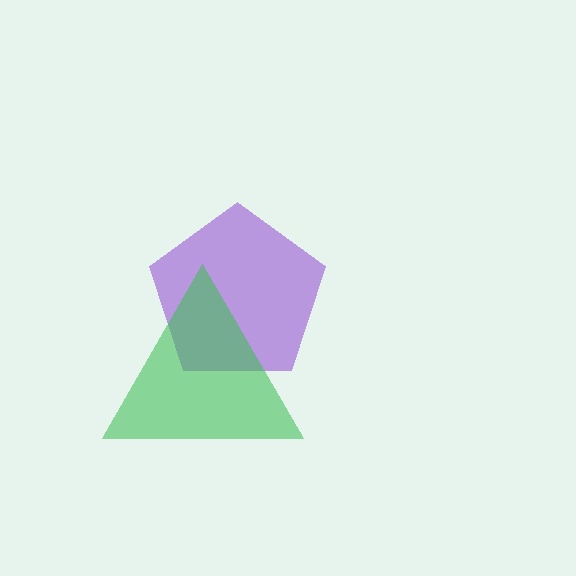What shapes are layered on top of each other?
The layered shapes are: a purple pentagon, a green triangle.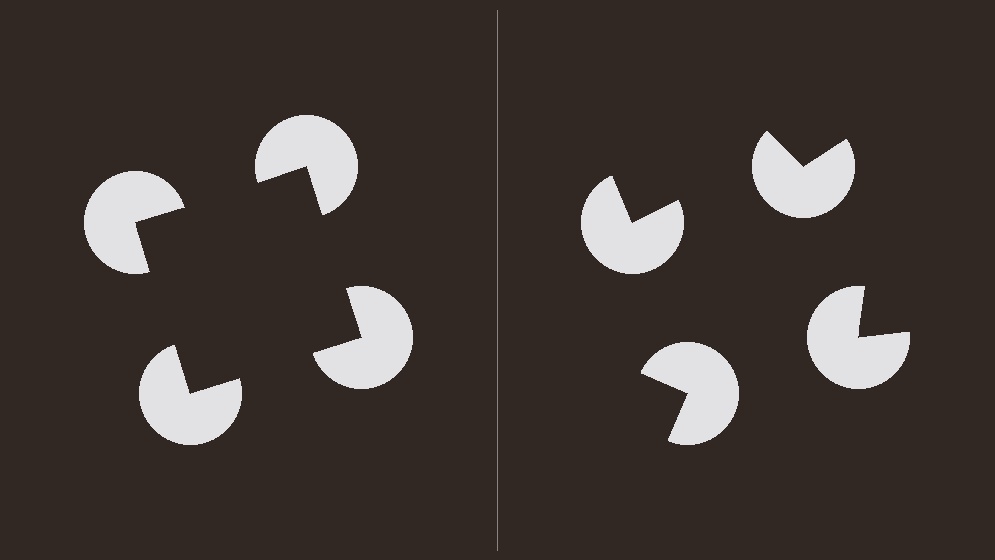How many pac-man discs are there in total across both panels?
8 — 4 on each side.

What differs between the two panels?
The pac-man discs are positioned identically on both sides; only the wedge orientations differ. On the left they align to a square; on the right they are misaligned.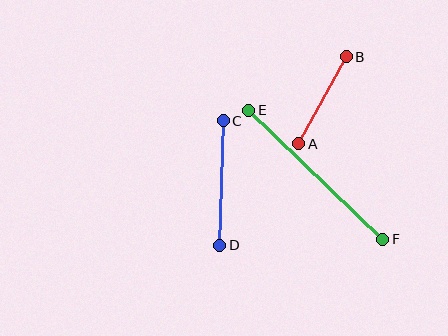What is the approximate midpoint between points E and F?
The midpoint is at approximately (316, 175) pixels.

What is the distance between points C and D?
The distance is approximately 124 pixels.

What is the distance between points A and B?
The distance is approximately 99 pixels.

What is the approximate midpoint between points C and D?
The midpoint is at approximately (221, 183) pixels.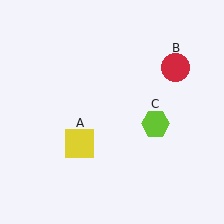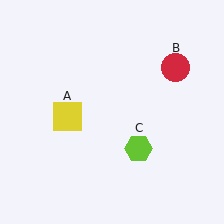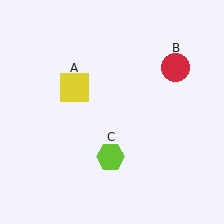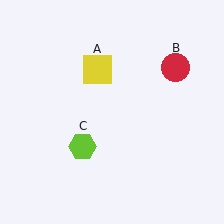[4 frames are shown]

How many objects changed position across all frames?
2 objects changed position: yellow square (object A), lime hexagon (object C).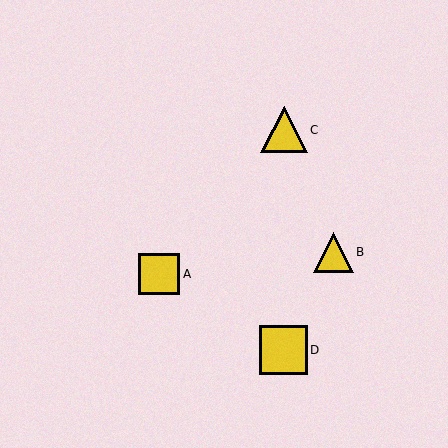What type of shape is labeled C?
Shape C is a yellow triangle.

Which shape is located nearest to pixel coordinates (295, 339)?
The yellow square (labeled D) at (283, 350) is nearest to that location.